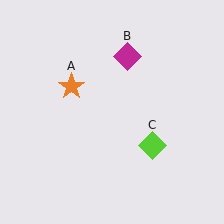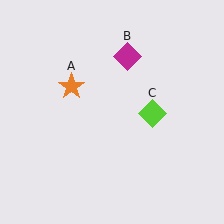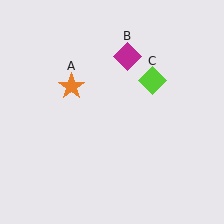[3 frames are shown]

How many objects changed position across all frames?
1 object changed position: lime diamond (object C).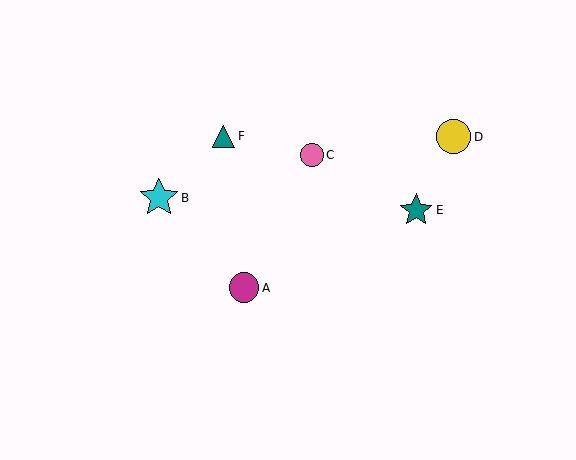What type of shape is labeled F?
Shape F is a teal triangle.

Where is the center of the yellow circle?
The center of the yellow circle is at (453, 137).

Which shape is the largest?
The cyan star (labeled B) is the largest.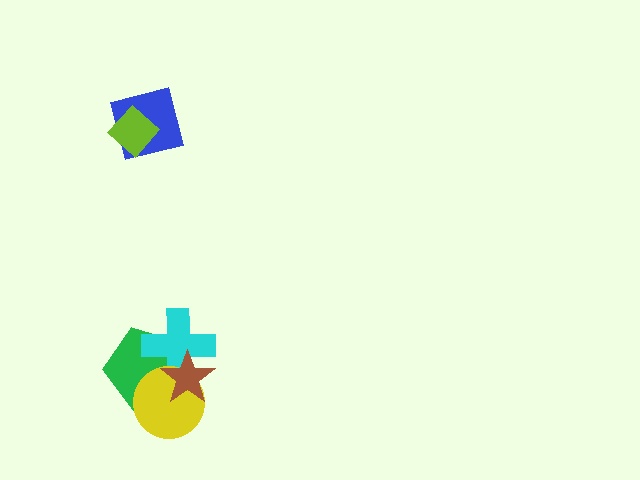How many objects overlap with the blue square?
1 object overlaps with the blue square.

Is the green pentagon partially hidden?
Yes, it is partially covered by another shape.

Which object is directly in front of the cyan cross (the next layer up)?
The yellow circle is directly in front of the cyan cross.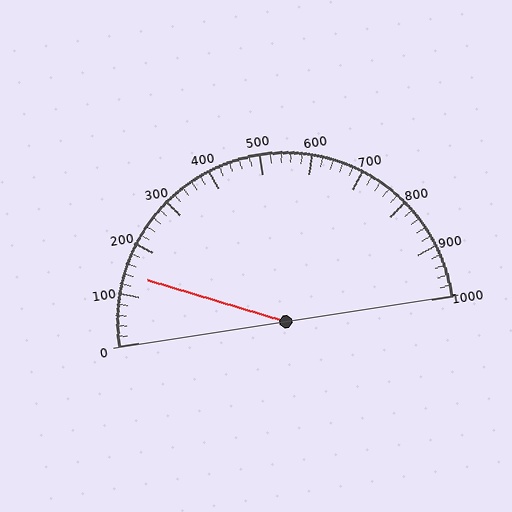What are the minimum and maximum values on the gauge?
The gauge ranges from 0 to 1000.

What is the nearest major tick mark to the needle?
The nearest major tick mark is 100.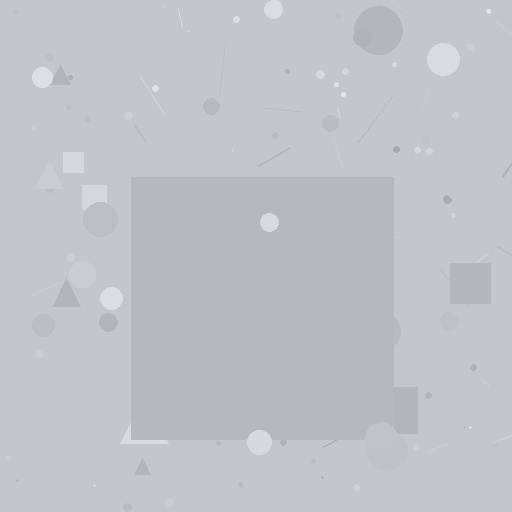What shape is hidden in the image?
A square is hidden in the image.